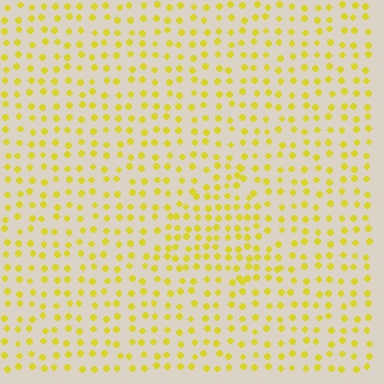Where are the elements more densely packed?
The elements are more densely packed inside the triangle boundary.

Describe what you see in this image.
The image contains small yellow elements arranged at two different densities. A triangle-shaped region is visible where the elements are more densely packed than the surrounding area.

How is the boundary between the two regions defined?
The boundary is defined by a change in element density (approximately 1.5x ratio). All elements are the same color, size, and shape.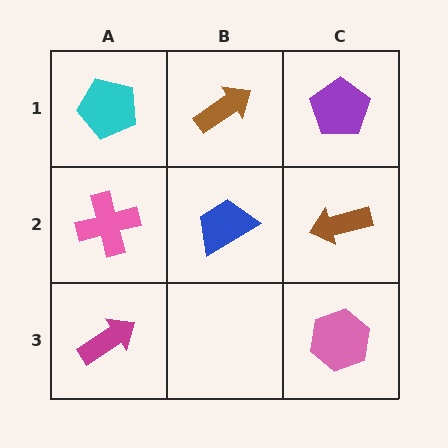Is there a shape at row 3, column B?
No, that cell is empty.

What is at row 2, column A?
A pink cross.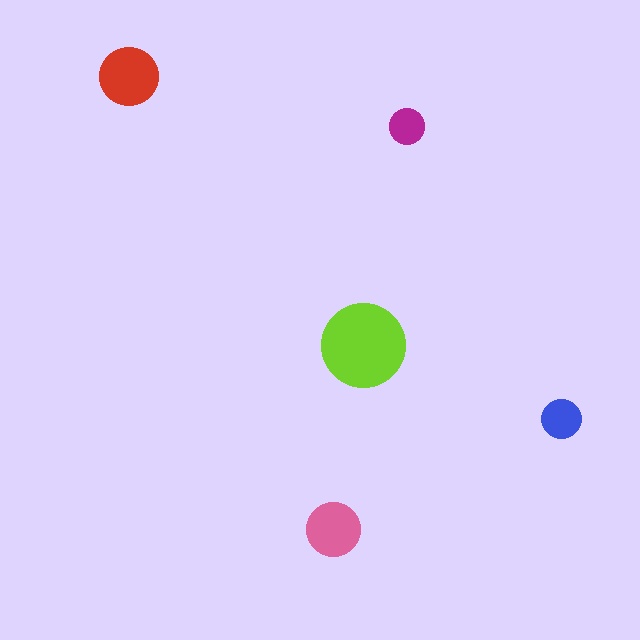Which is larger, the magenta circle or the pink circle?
The pink one.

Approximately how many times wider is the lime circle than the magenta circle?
About 2.5 times wider.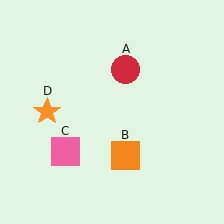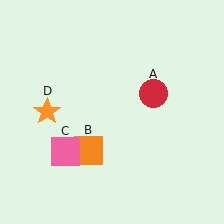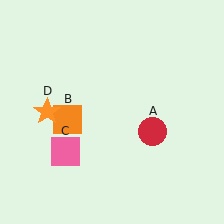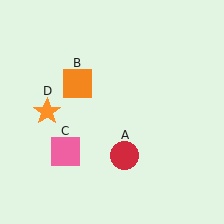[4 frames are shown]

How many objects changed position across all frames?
2 objects changed position: red circle (object A), orange square (object B).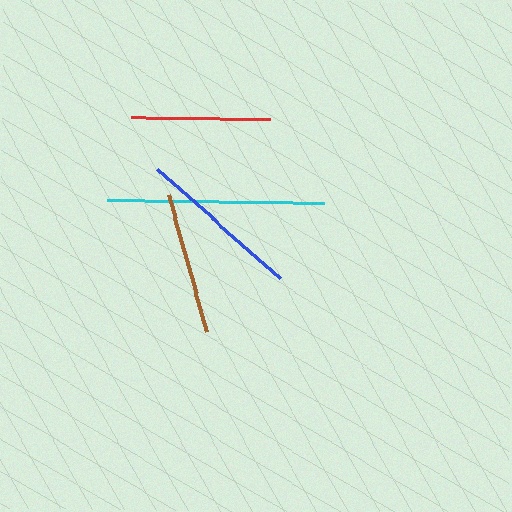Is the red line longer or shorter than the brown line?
The brown line is longer than the red line.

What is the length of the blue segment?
The blue segment is approximately 164 pixels long.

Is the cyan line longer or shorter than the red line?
The cyan line is longer than the red line.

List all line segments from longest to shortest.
From longest to shortest: cyan, blue, brown, red.